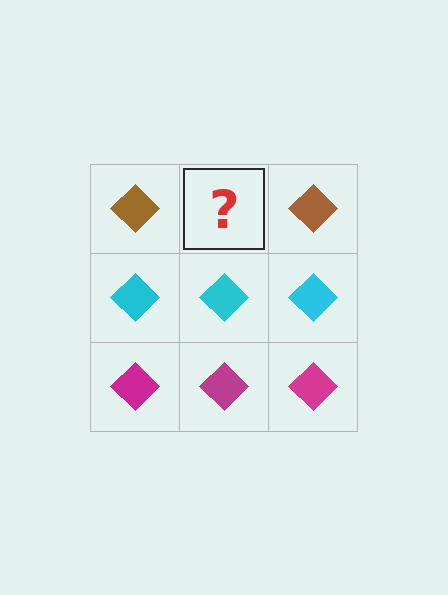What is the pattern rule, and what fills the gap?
The rule is that each row has a consistent color. The gap should be filled with a brown diamond.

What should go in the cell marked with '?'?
The missing cell should contain a brown diamond.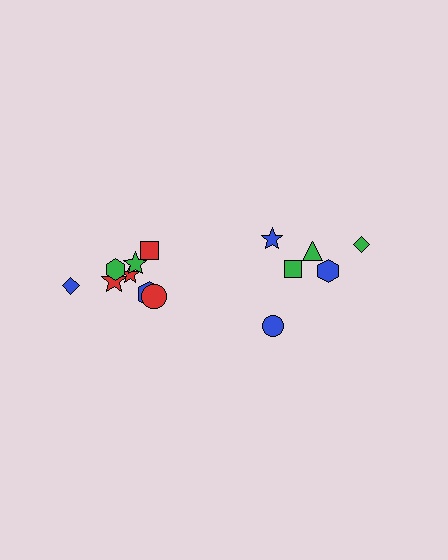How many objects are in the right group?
There are 6 objects.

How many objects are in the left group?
There are 8 objects.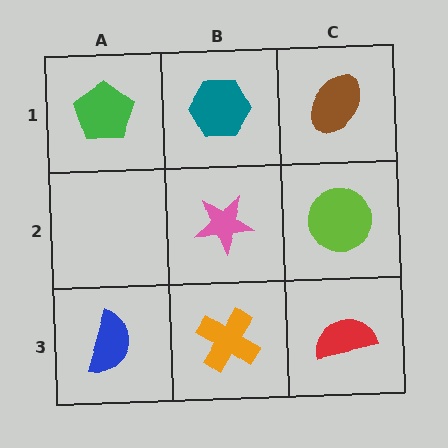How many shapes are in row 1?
3 shapes.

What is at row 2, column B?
A pink star.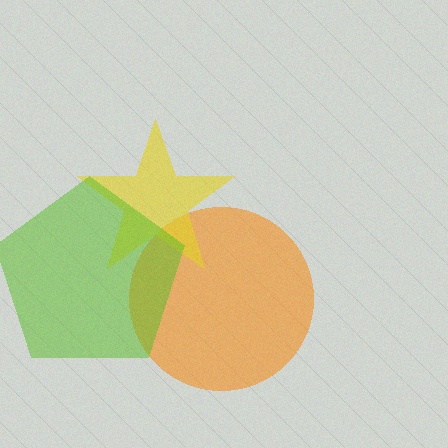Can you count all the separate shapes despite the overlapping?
Yes, there are 3 separate shapes.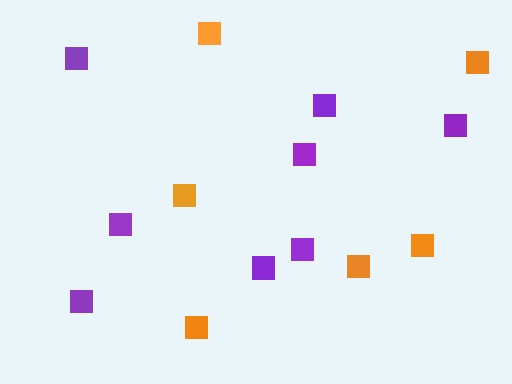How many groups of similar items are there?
There are 2 groups: one group of purple squares (8) and one group of orange squares (6).